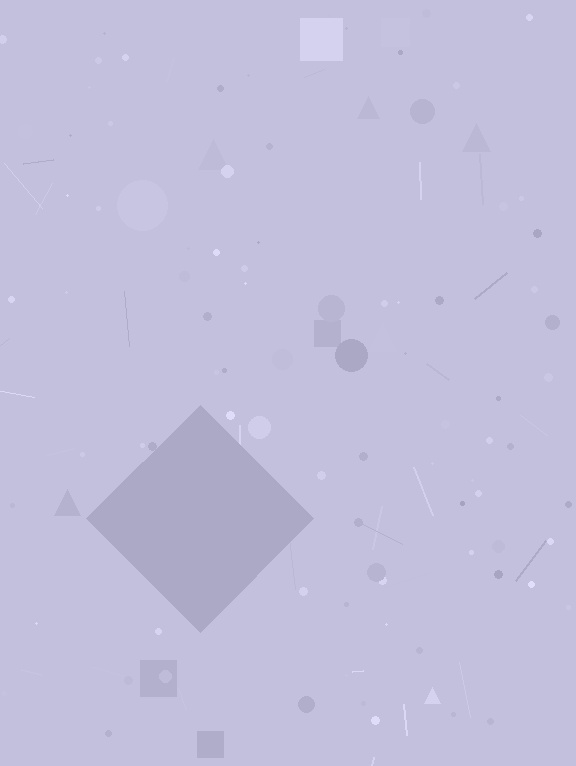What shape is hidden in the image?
A diamond is hidden in the image.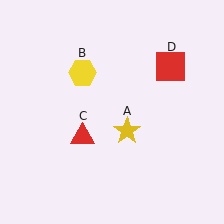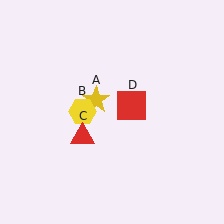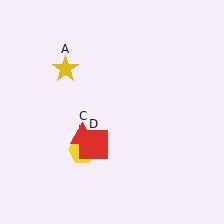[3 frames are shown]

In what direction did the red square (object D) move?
The red square (object D) moved down and to the left.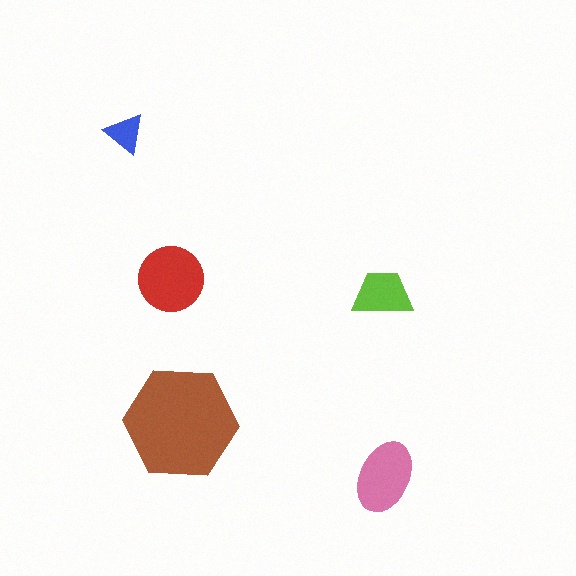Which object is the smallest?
The blue triangle.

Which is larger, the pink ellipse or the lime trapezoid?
The pink ellipse.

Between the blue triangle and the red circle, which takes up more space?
The red circle.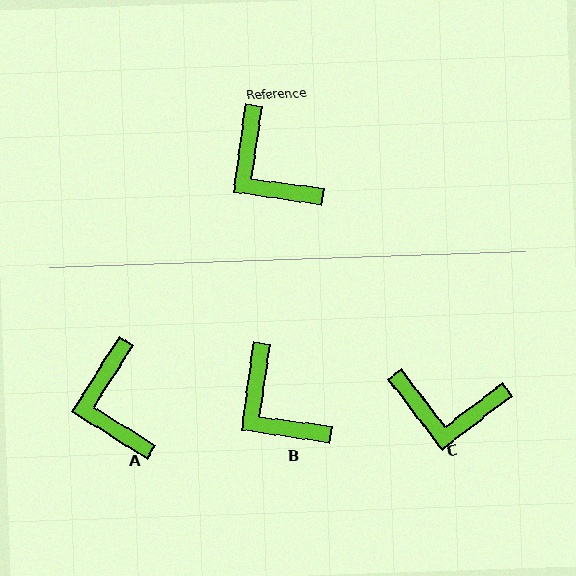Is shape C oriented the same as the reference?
No, it is off by about 46 degrees.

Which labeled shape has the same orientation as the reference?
B.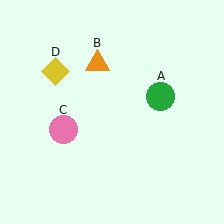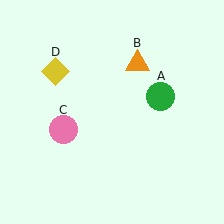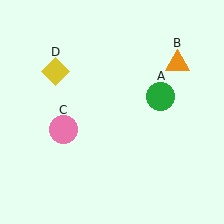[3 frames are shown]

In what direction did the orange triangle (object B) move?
The orange triangle (object B) moved right.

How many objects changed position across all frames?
1 object changed position: orange triangle (object B).